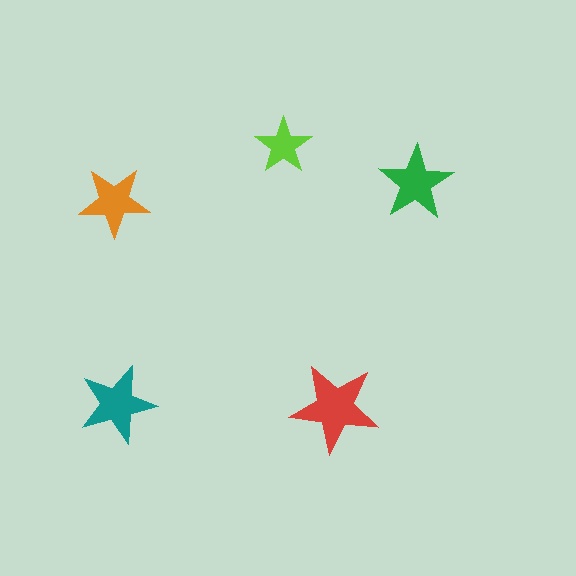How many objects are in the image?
There are 5 objects in the image.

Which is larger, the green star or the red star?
The red one.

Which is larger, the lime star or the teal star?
The teal one.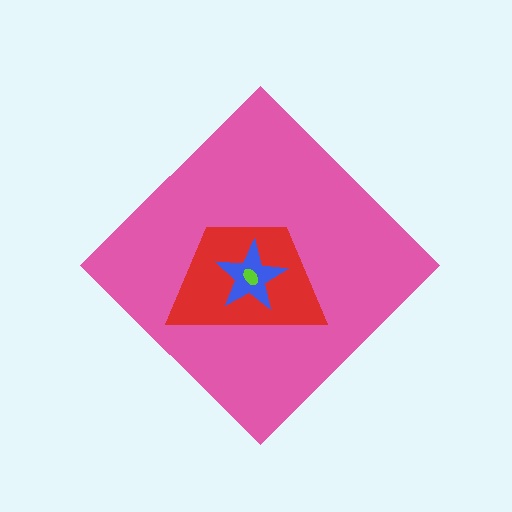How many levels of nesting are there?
4.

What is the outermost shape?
The pink diamond.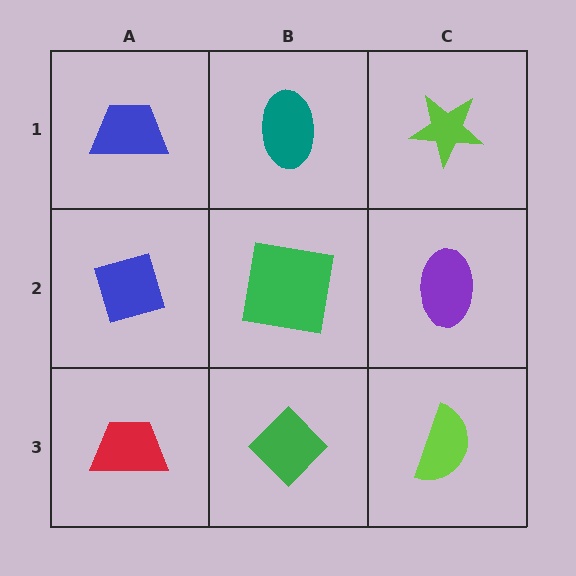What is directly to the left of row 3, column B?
A red trapezoid.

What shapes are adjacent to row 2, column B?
A teal ellipse (row 1, column B), a green diamond (row 3, column B), a blue diamond (row 2, column A), a purple ellipse (row 2, column C).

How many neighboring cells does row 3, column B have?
3.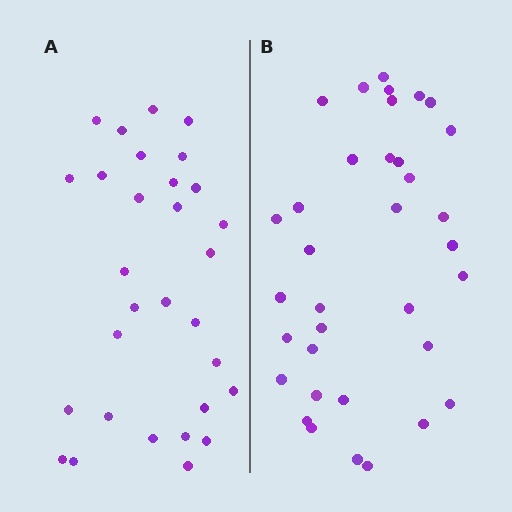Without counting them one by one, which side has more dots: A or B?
Region B (the right region) has more dots.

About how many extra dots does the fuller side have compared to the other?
Region B has about 5 more dots than region A.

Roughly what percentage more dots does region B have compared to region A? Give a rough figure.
About 15% more.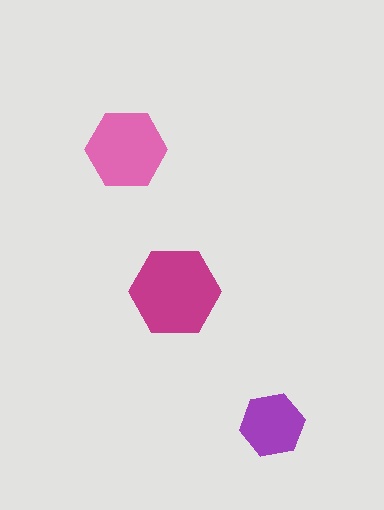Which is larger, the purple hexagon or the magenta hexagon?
The magenta one.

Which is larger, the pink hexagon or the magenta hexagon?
The magenta one.